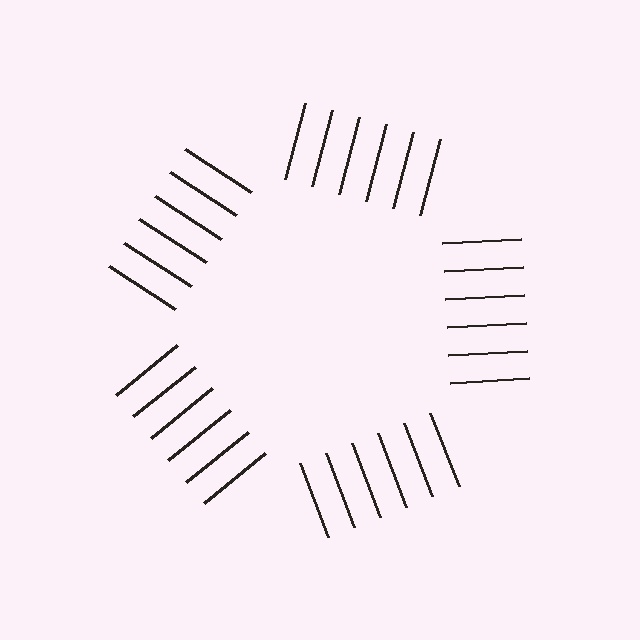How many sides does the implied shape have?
5 sides — the line-ends trace a pentagon.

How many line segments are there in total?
30 — 6 along each of the 5 edges.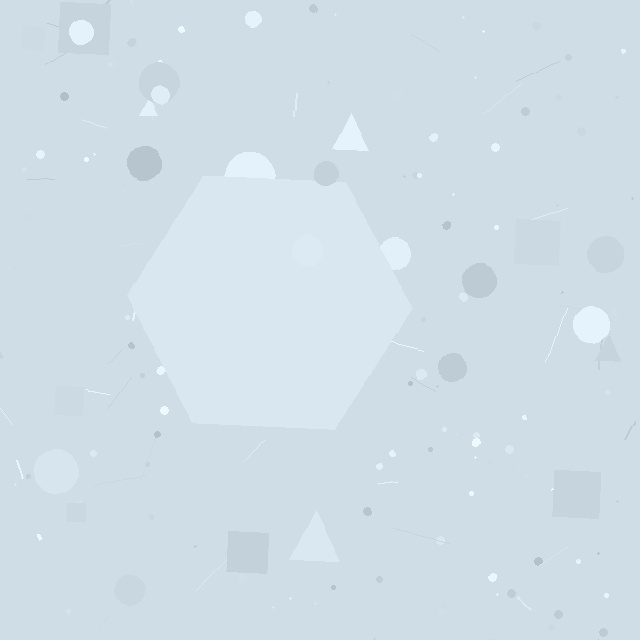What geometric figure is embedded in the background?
A hexagon is embedded in the background.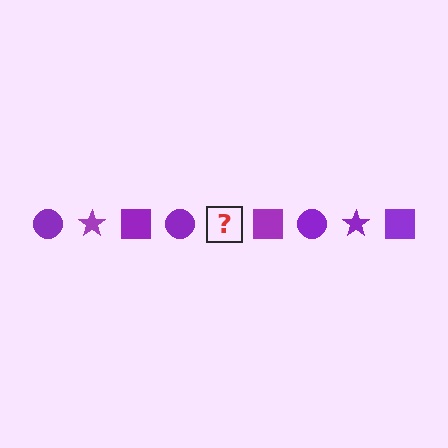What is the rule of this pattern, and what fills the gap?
The rule is that the pattern cycles through circle, star, square shapes in purple. The gap should be filled with a purple star.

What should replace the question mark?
The question mark should be replaced with a purple star.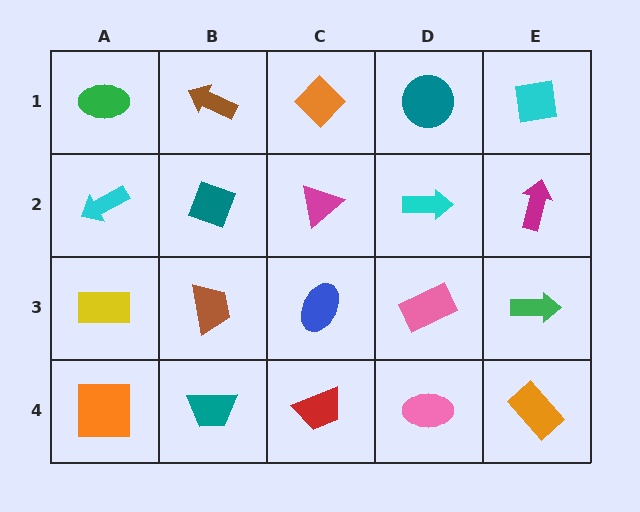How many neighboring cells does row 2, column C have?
4.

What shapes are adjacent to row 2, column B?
A brown arrow (row 1, column B), a brown trapezoid (row 3, column B), a cyan arrow (row 2, column A), a magenta triangle (row 2, column C).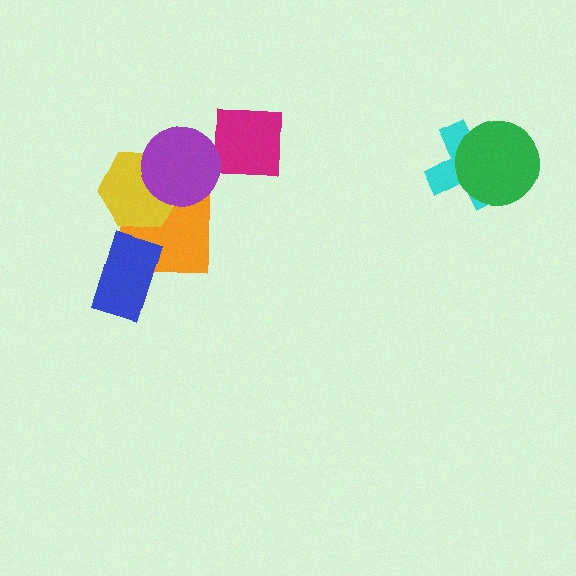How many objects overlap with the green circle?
1 object overlaps with the green circle.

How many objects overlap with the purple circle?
3 objects overlap with the purple circle.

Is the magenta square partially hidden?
Yes, it is partially covered by another shape.